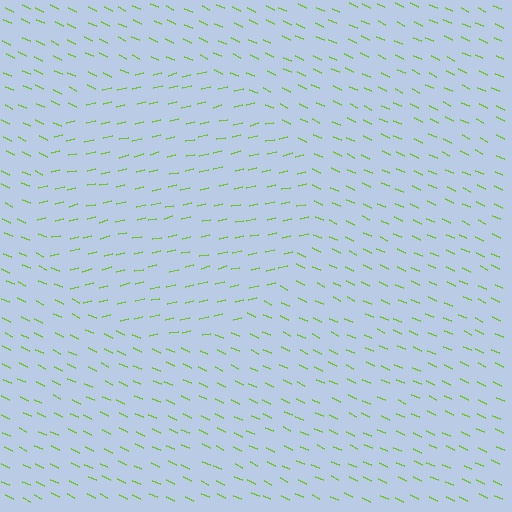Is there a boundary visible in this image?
Yes, there is a texture boundary formed by a change in line orientation.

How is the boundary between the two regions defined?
The boundary is defined purely by a change in line orientation (approximately 38 degrees difference). All lines are the same color and thickness.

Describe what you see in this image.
The image is filled with small lime line segments. A circle region in the image has lines oriented differently from the surrounding lines, creating a visible texture boundary.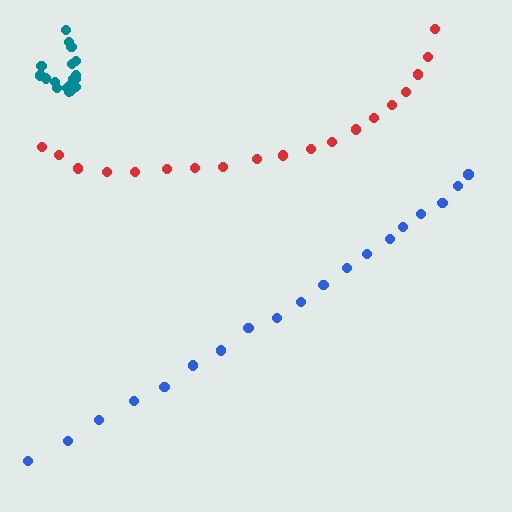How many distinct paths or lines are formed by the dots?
There are 3 distinct paths.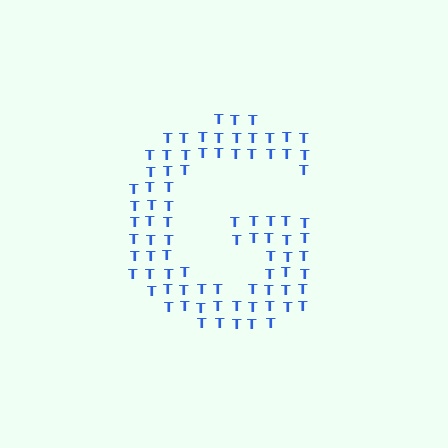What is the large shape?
The large shape is the letter G.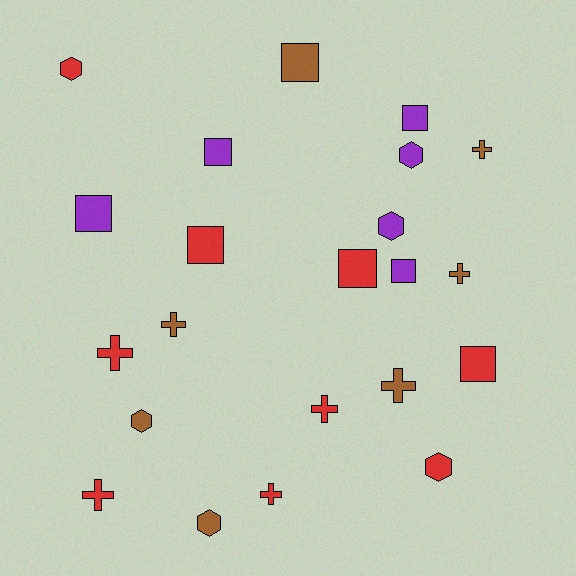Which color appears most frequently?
Red, with 9 objects.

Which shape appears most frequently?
Square, with 8 objects.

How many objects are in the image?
There are 22 objects.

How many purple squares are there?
There are 4 purple squares.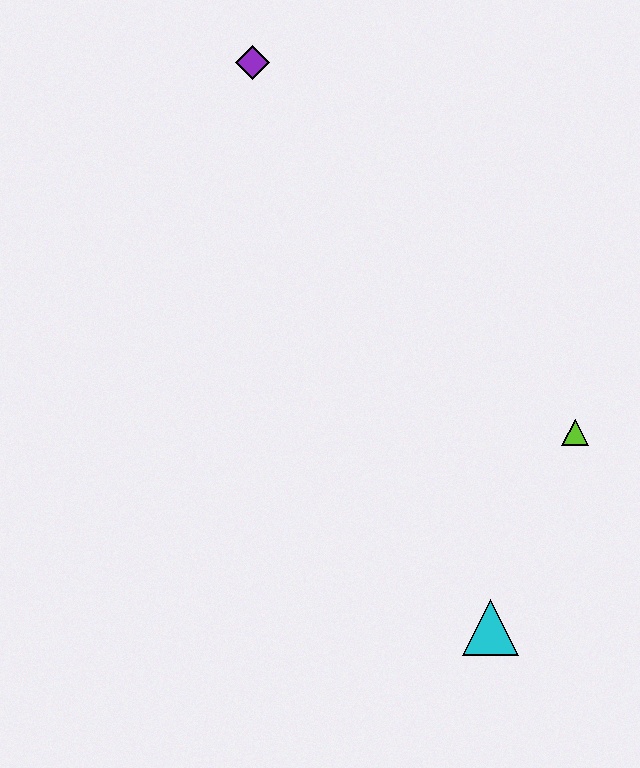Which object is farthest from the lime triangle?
The purple diamond is farthest from the lime triangle.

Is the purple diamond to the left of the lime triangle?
Yes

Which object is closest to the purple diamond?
The lime triangle is closest to the purple diamond.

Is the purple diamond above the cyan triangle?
Yes